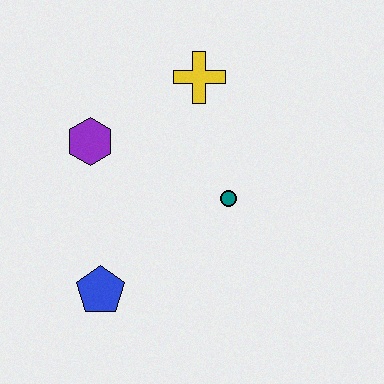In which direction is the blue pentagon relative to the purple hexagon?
The blue pentagon is below the purple hexagon.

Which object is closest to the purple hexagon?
The yellow cross is closest to the purple hexagon.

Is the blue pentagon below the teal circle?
Yes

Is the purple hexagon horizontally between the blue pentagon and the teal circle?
No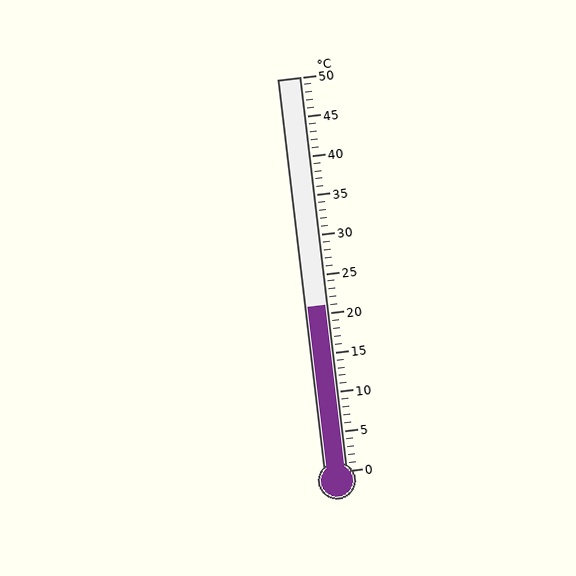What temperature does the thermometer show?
The thermometer shows approximately 21°C.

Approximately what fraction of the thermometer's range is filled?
The thermometer is filled to approximately 40% of its range.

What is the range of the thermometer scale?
The thermometer scale ranges from 0°C to 50°C.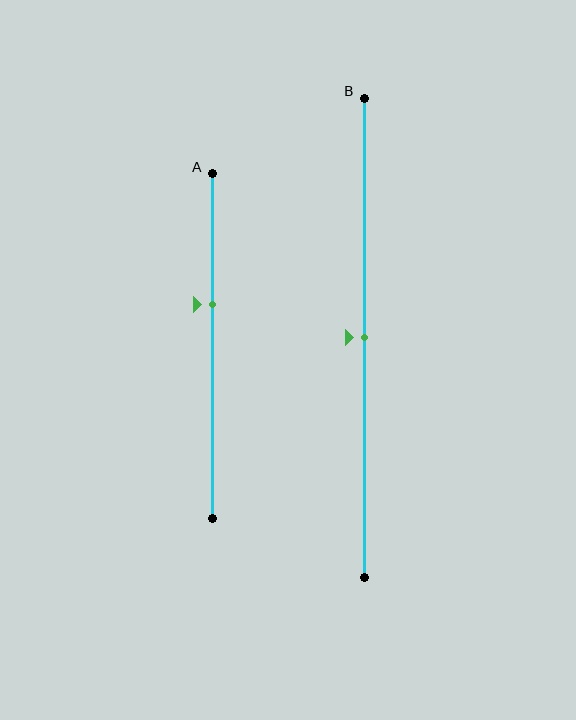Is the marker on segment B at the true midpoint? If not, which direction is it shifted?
Yes, the marker on segment B is at the true midpoint.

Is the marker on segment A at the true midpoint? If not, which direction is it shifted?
No, the marker on segment A is shifted upward by about 12% of the segment length.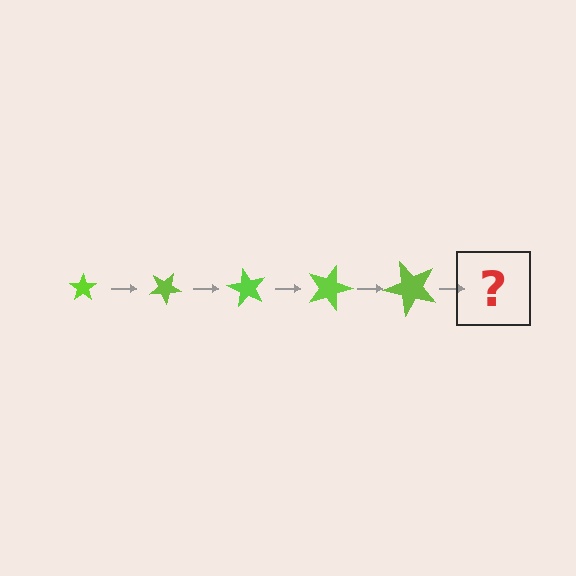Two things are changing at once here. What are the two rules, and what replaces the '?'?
The two rules are that the star grows larger each step and it rotates 30 degrees each step. The '?' should be a star, larger than the previous one and rotated 150 degrees from the start.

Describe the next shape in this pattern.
It should be a star, larger than the previous one and rotated 150 degrees from the start.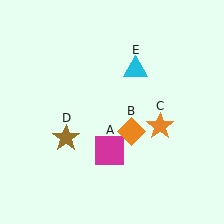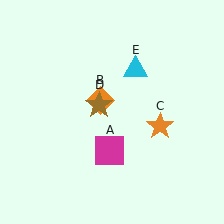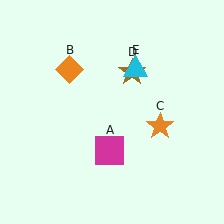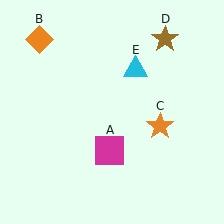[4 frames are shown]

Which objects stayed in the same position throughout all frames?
Magenta square (object A) and orange star (object C) and cyan triangle (object E) remained stationary.